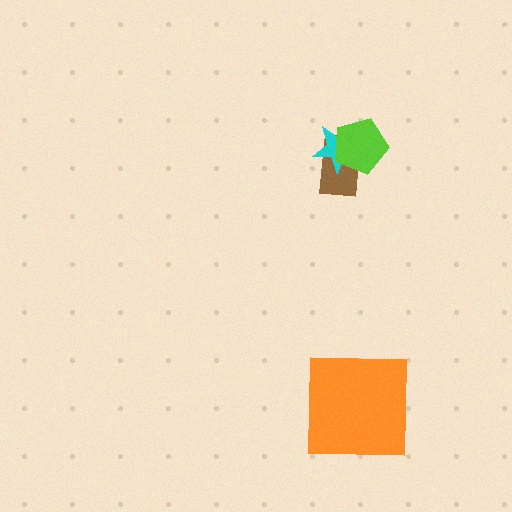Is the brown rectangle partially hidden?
Yes, it is partially covered by another shape.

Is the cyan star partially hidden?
Yes, it is partially covered by another shape.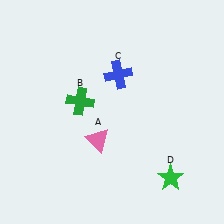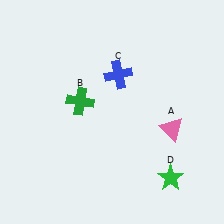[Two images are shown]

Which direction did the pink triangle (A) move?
The pink triangle (A) moved right.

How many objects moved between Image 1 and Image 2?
1 object moved between the two images.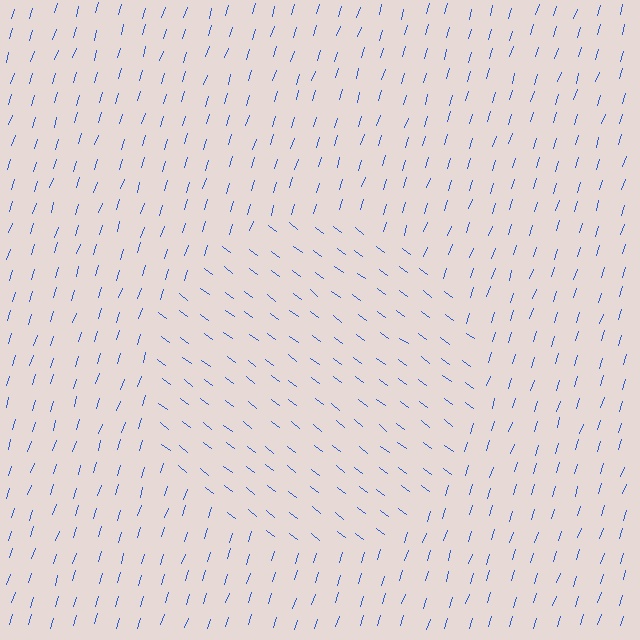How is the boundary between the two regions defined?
The boundary is defined purely by a change in line orientation (approximately 70 degrees difference). All lines are the same color and thickness.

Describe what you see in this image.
The image is filled with small blue line segments. A circle region in the image has lines oriented differently from the surrounding lines, creating a visible texture boundary.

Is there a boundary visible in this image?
Yes, there is a texture boundary formed by a change in line orientation.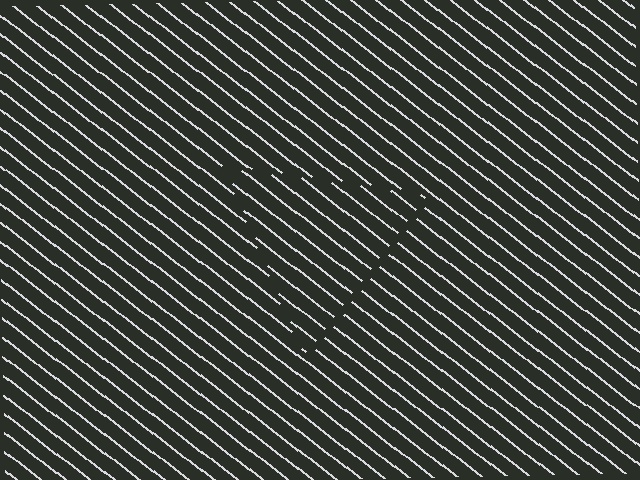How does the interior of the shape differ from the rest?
The interior of the shape contains the same grating, shifted by half a period — the contour is defined by the phase discontinuity where line-ends from the inner and outer gratings abut.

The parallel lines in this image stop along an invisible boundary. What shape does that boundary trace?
An illusory triangle. The interior of the shape contains the same grating, shifted by half a period — the contour is defined by the phase discontinuity where line-ends from the inner and outer gratings abut.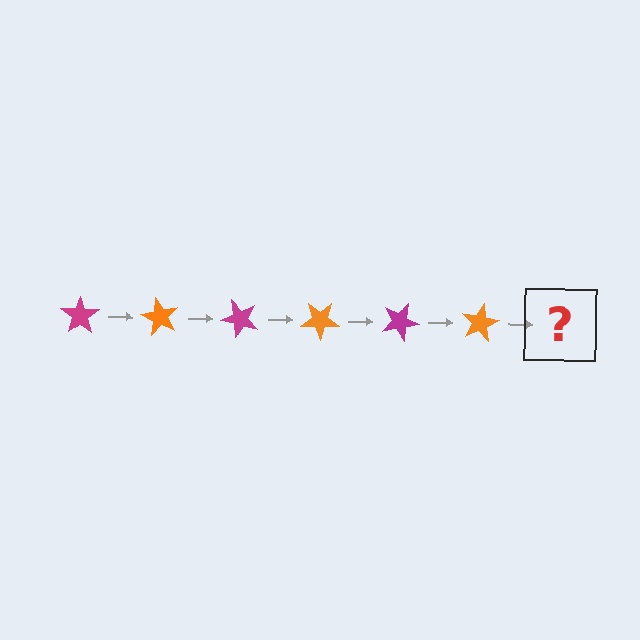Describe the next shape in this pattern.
It should be a magenta star, rotated 360 degrees from the start.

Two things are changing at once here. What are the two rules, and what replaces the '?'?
The two rules are that it rotates 60 degrees each step and the color cycles through magenta and orange. The '?' should be a magenta star, rotated 360 degrees from the start.